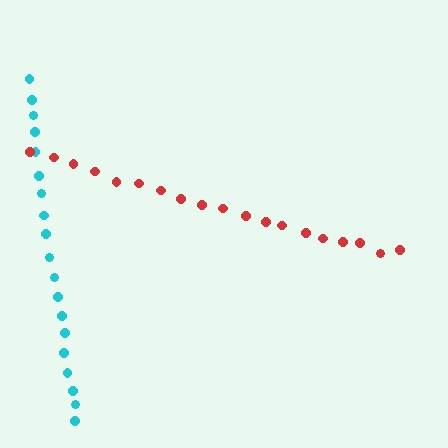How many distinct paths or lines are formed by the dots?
There are 2 distinct paths.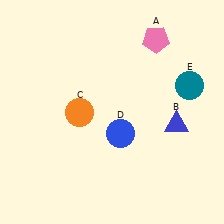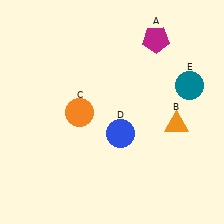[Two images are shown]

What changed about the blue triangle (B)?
In Image 1, B is blue. In Image 2, it changed to orange.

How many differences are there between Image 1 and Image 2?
There are 2 differences between the two images.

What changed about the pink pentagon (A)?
In Image 1, A is pink. In Image 2, it changed to magenta.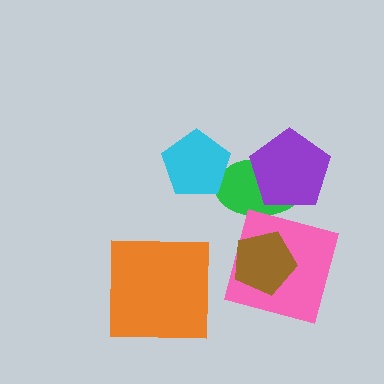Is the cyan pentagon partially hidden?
No, no other shape covers it.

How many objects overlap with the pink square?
1 object overlaps with the pink square.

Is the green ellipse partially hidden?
Yes, it is partially covered by another shape.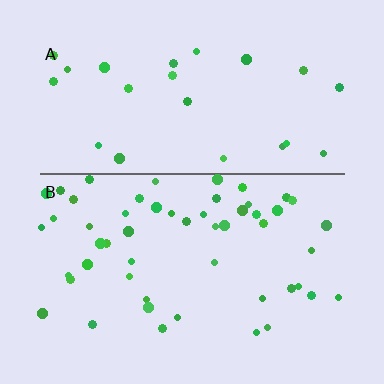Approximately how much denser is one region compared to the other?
Approximately 2.1× — region B over region A.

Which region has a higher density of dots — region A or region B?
B (the bottom).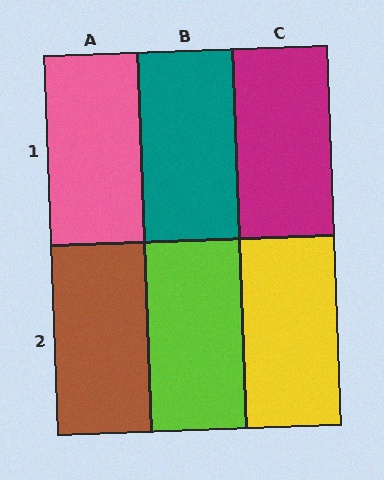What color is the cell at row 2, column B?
Lime.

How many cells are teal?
1 cell is teal.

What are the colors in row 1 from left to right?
Pink, teal, magenta.